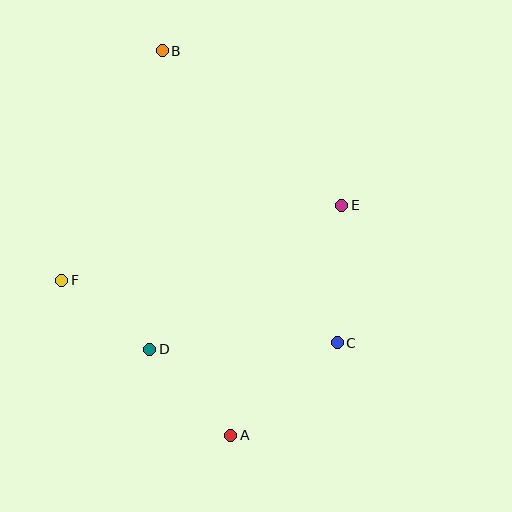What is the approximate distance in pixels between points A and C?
The distance between A and C is approximately 141 pixels.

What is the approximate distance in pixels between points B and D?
The distance between B and D is approximately 298 pixels.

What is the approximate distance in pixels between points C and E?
The distance between C and E is approximately 137 pixels.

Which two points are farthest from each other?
Points A and B are farthest from each other.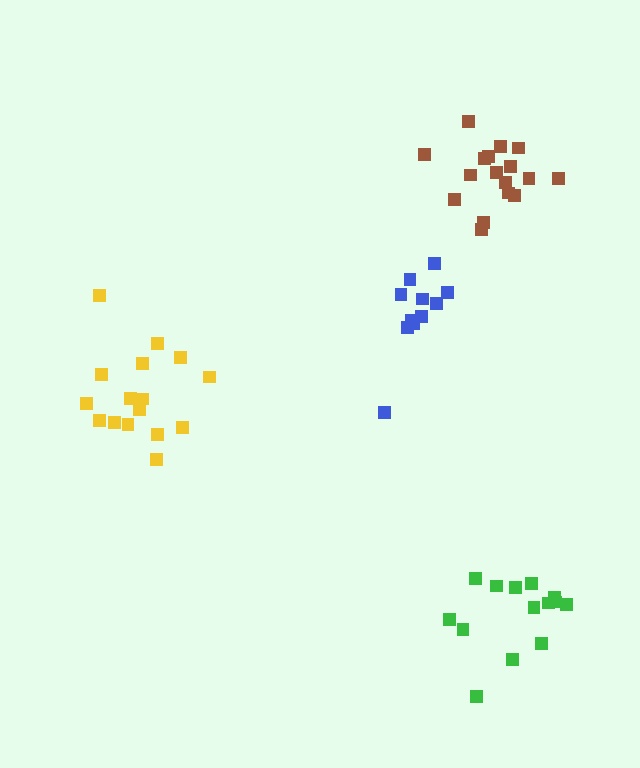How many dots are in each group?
Group 1: 11 dots, Group 2: 14 dots, Group 3: 16 dots, Group 4: 17 dots (58 total).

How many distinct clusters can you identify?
There are 4 distinct clusters.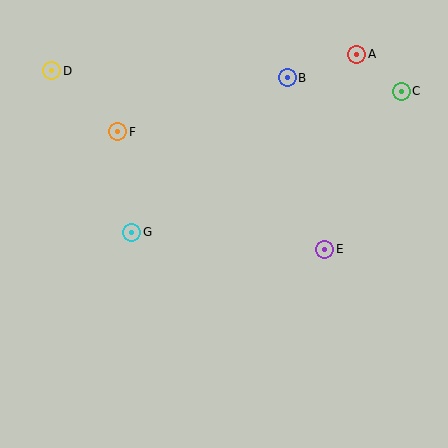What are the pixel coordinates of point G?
Point G is at (132, 233).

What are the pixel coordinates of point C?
Point C is at (401, 91).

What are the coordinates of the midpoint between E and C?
The midpoint between E and C is at (363, 170).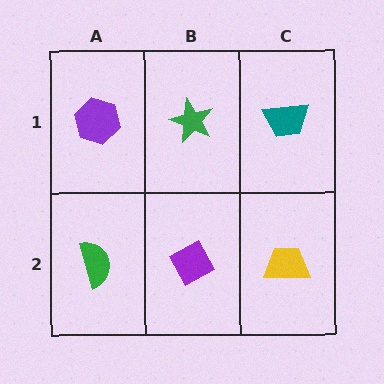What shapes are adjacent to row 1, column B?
A purple diamond (row 2, column B), a purple hexagon (row 1, column A), a teal trapezoid (row 1, column C).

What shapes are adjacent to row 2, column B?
A green star (row 1, column B), a green semicircle (row 2, column A), a yellow trapezoid (row 2, column C).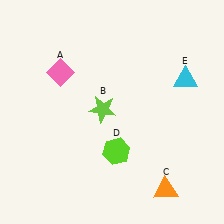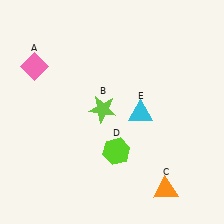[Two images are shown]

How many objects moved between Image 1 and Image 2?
2 objects moved between the two images.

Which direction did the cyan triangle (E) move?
The cyan triangle (E) moved left.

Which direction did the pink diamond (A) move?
The pink diamond (A) moved left.